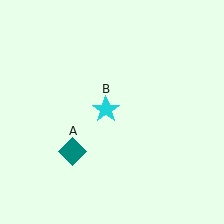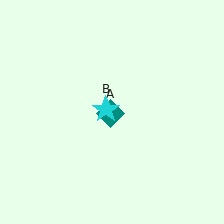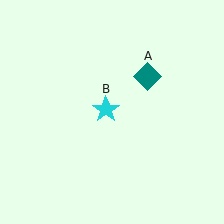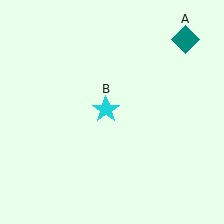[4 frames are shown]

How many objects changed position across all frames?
1 object changed position: teal diamond (object A).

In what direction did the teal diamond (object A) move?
The teal diamond (object A) moved up and to the right.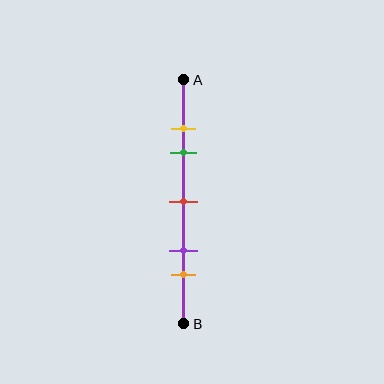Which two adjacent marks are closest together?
The yellow and green marks are the closest adjacent pair.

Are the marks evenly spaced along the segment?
No, the marks are not evenly spaced.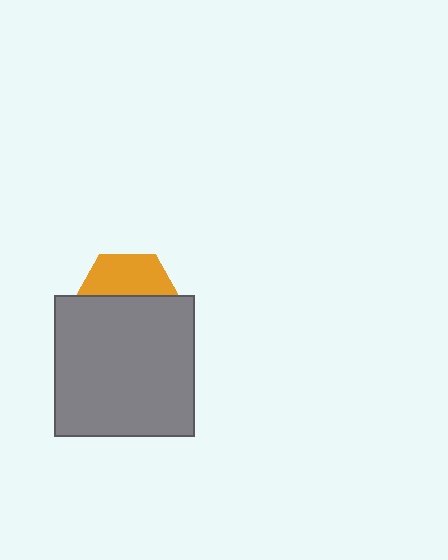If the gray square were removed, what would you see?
You would see the complete orange hexagon.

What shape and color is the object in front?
The object in front is a gray square.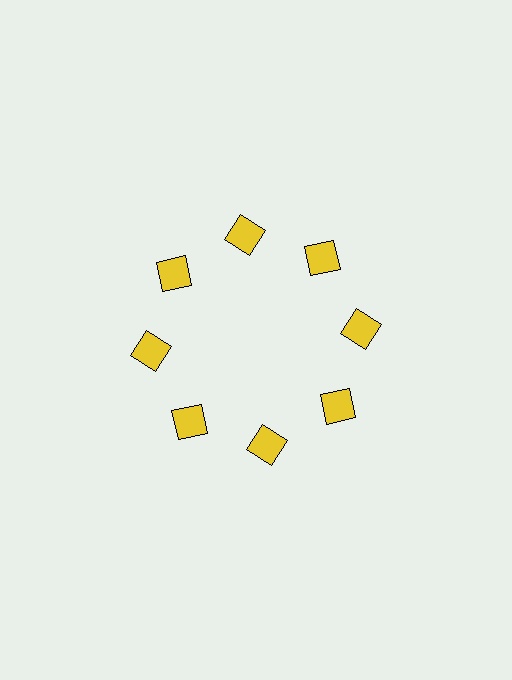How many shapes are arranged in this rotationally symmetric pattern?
There are 8 shapes, arranged in 8 groups of 1.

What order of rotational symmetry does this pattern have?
This pattern has 8-fold rotational symmetry.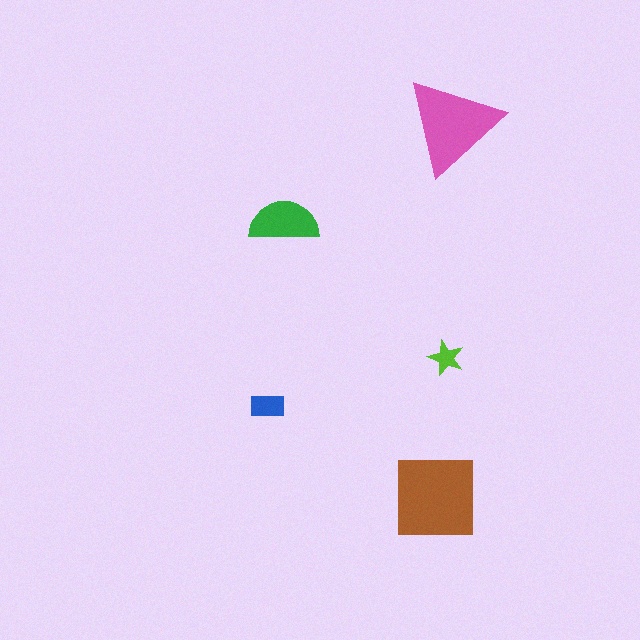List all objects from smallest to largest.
The lime star, the blue rectangle, the green semicircle, the pink triangle, the brown square.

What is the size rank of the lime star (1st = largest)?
5th.